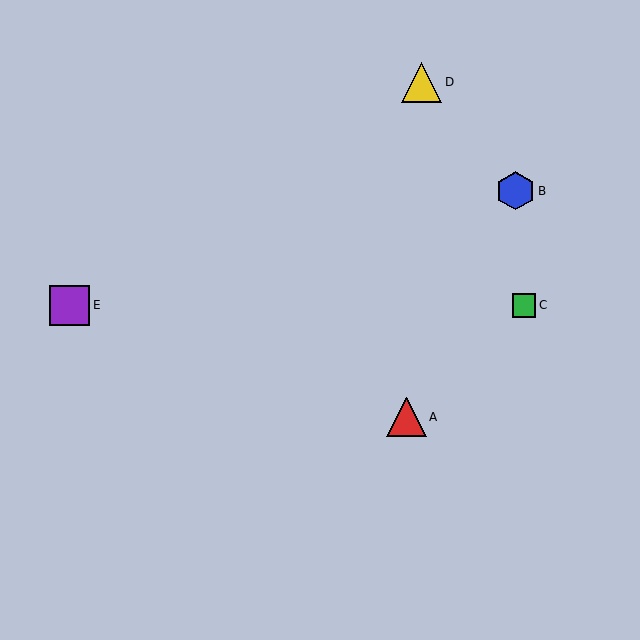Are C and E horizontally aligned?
Yes, both are at y≈305.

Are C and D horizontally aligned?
No, C is at y≈305 and D is at y≈82.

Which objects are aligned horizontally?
Objects C, E are aligned horizontally.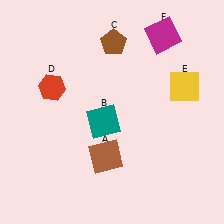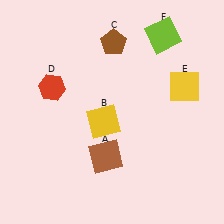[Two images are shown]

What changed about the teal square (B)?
In Image 1, B is teal. In Image 2, it changed to yellow.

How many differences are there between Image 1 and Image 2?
There are 2 differences between the two images.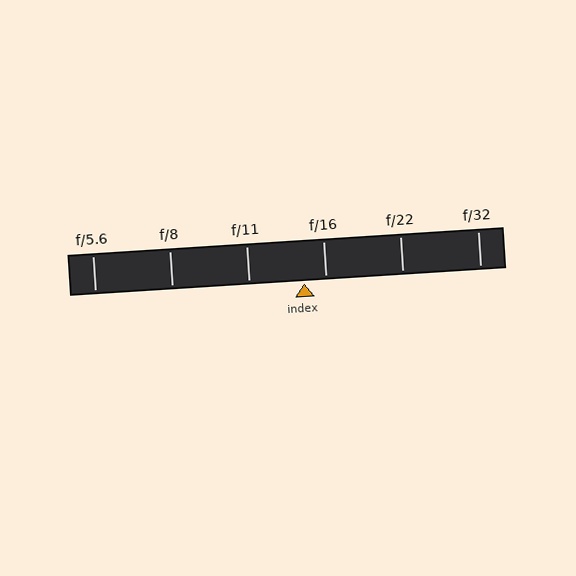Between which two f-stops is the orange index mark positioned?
The index mark is between f/11 and f/16.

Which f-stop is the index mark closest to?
The index mark is closest to f/16.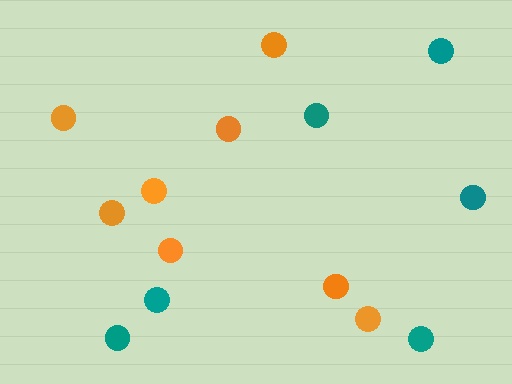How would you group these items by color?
There are 2 groups: one group of orange circles (8) and one group of teal circles (6).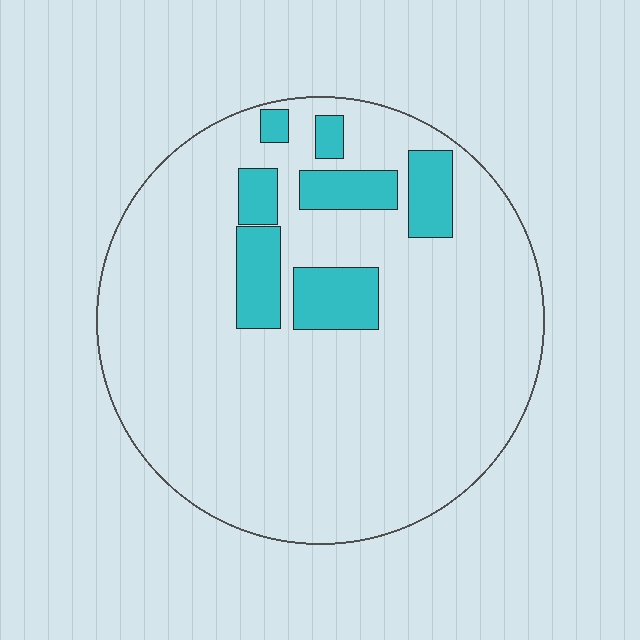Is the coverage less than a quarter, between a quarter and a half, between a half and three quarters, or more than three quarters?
Less than a quarter.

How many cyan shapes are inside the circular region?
7.